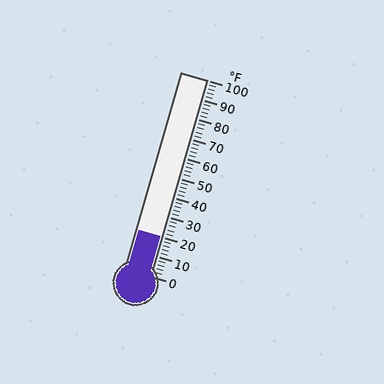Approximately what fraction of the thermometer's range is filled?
The thermometer is filled to approximately 20% of its range.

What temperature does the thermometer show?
The thermometer shows approximately 20°F.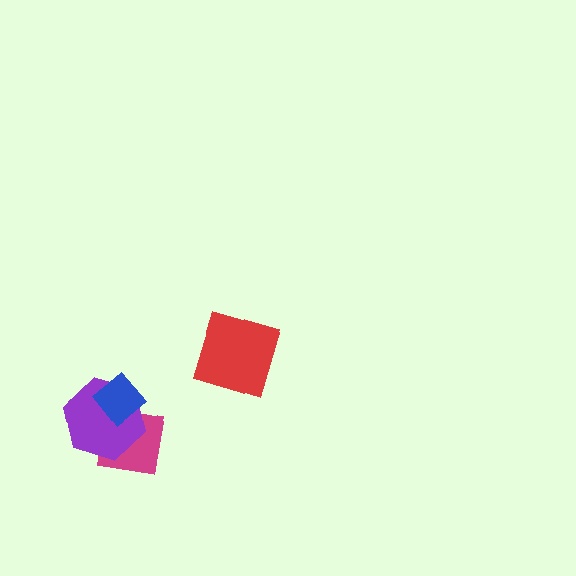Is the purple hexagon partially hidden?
Yes, it is partially covered by another shape.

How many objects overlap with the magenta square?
2 objects overlap with the magenta square.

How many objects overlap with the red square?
0 objects overlap with the red square.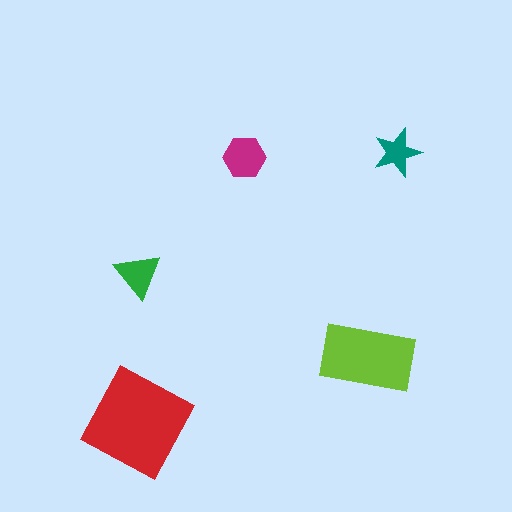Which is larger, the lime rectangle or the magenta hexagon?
The lime rectangle.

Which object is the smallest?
The teal star.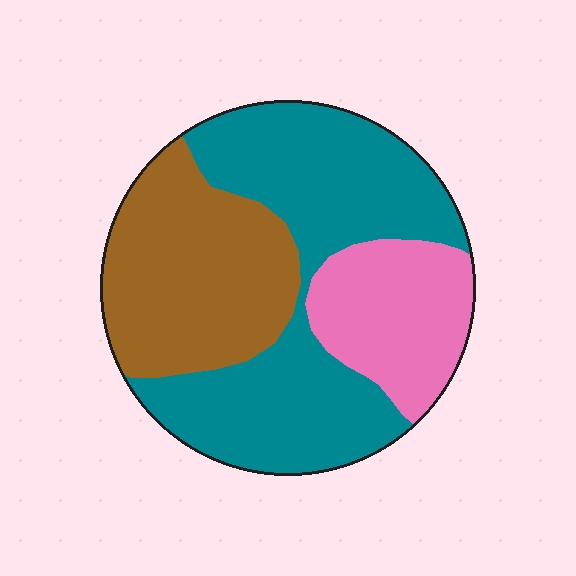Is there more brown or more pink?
Brown.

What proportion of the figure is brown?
Brown takes up about one third (1/3) of the figure.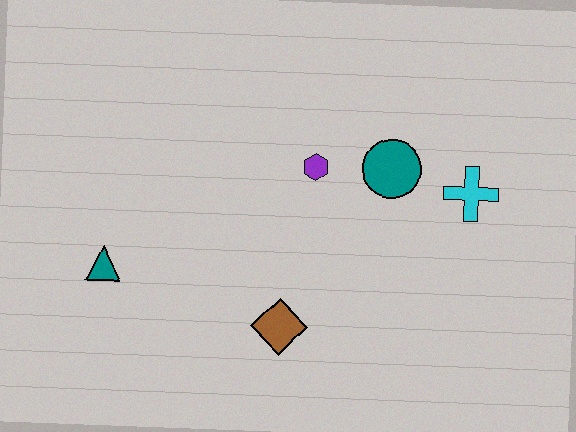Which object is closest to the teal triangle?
The brown diamond is closest to the teal triangle.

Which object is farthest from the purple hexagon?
The teal triangle is farthest from the purple hexagon.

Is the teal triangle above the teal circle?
No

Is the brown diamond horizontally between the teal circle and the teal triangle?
Yes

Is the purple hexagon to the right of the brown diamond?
Yes